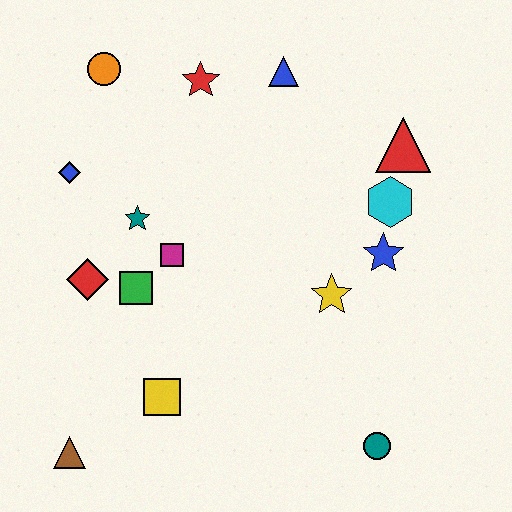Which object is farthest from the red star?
The teal circle is farthest from the red star.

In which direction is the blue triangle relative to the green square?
The blue triangle is above the green square.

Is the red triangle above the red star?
No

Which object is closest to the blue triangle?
The red star is closest to the blue triangle.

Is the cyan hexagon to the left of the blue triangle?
No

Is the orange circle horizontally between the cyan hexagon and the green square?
No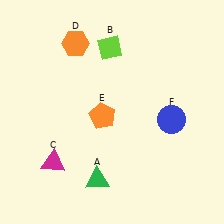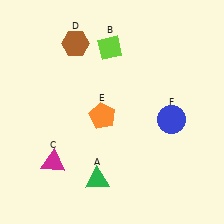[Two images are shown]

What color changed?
The hexagon (D) changed from orange in Image 1 to brown in Image 2.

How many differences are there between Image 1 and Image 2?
There is 1 difference between the two images.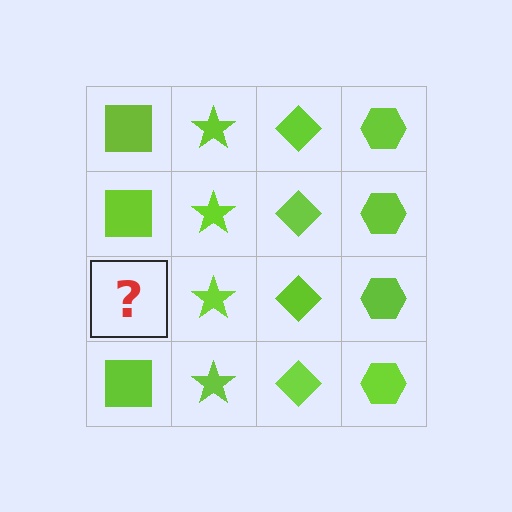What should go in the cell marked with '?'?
The missing cell should contain a lime square.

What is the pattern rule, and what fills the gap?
The rule is that each column has a consistent shape. The gap should be filled with a lime square.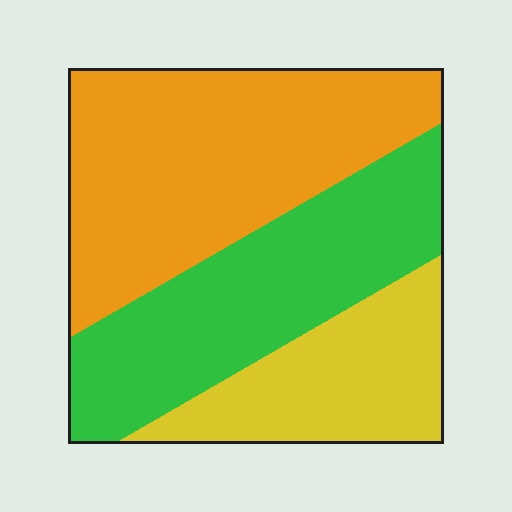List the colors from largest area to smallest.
From largest to smallest: orange, green, yellow.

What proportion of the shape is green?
Green covers around 35% of the shape.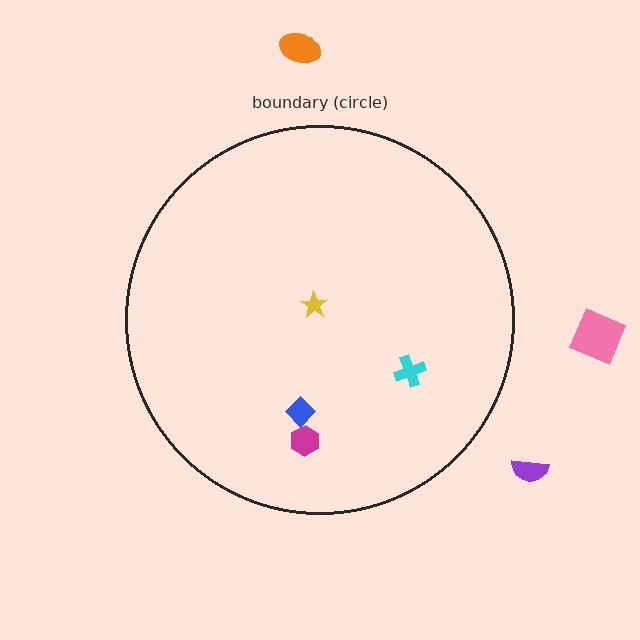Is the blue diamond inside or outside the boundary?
Inside.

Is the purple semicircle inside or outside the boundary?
Outside.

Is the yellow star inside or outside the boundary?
Inside.